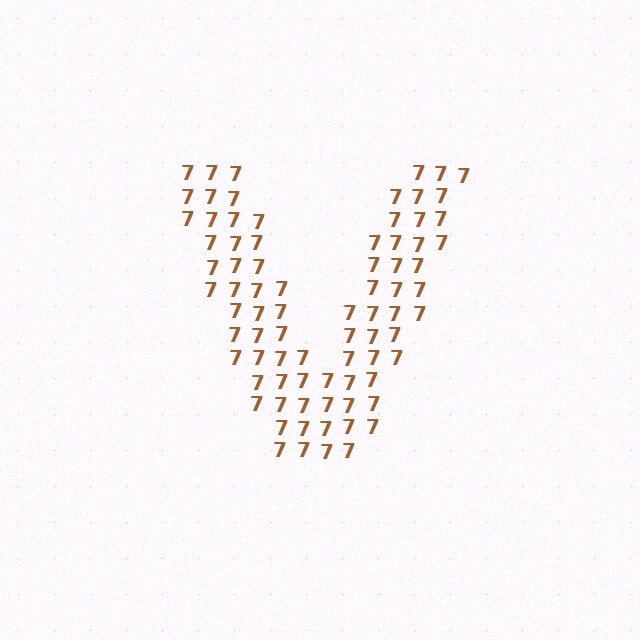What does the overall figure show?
The overall figure shows the letter V.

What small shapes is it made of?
It is made of small digit 7's.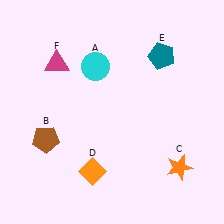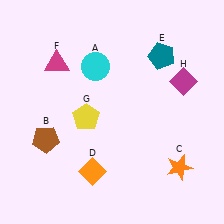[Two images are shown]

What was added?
A yellow pentagon (G), a magenta diamond (H) were added in Image 2.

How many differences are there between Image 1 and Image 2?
There are 2 differences between the two images.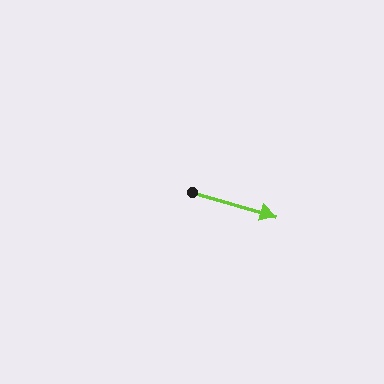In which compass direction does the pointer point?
East.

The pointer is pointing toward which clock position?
Roughly 4 o'clock.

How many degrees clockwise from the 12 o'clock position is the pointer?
Approximately 106 degrees.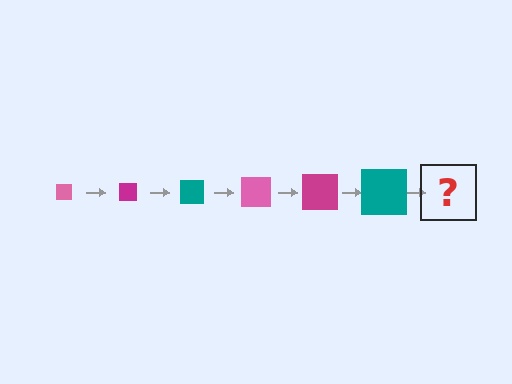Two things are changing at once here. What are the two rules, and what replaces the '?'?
The two rules are that the square grows larger each step and the color cycles through pink, magenta, and teal. The '?' should be a pink square, larger than the previous one.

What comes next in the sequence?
The next element should be a pink square, larger than the previous one.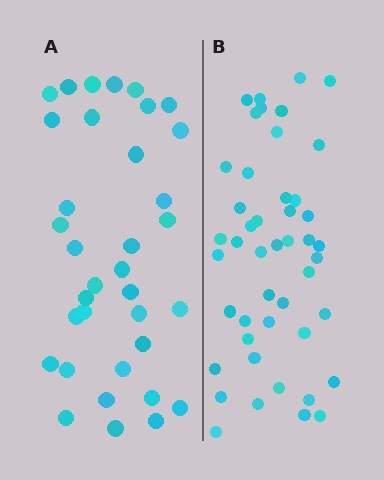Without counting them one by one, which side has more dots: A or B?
Region B (the right region) has more dots.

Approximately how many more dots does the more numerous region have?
Region B has roughly 12 or so more dots than region A.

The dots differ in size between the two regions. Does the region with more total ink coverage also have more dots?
No. Region A has more total ink coverage because its dots are larger, but region B actually contains more individual dots. Total area can be misleading — the number of items is what matters here.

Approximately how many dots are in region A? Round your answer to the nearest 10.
About 40 dots. (The exact count is 35, which rounds to 40.)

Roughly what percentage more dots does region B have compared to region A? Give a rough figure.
About 30% more.